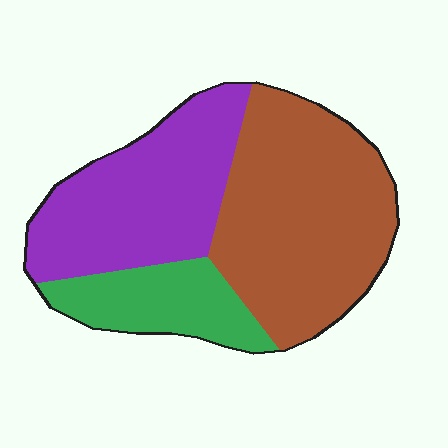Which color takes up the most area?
Brown, at roughly 45%.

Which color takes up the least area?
Green, at roughly 20%.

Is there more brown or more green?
Brown.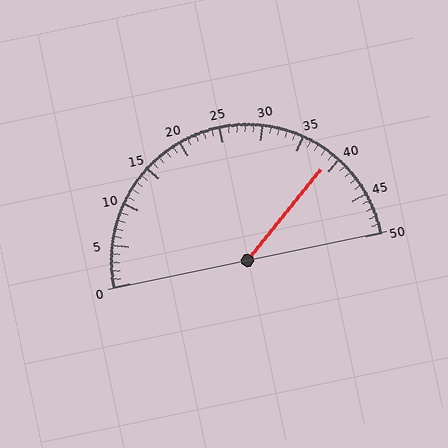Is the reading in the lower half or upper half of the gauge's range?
The reading is in the upper half of the range (0 to 50).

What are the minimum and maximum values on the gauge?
The gauge ranges from 0 to 50.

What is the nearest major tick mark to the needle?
The nearest major tick mark is 40.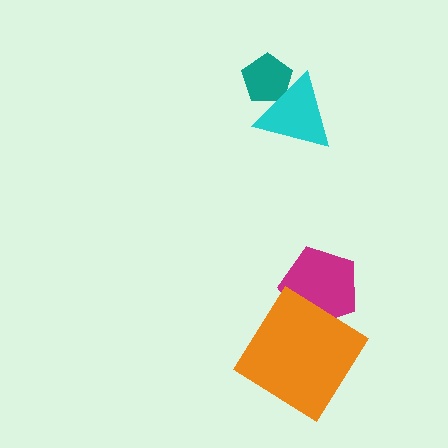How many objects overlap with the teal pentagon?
1 object overlaps with the teal pentagon.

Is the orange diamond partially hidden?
No, no other shape covers it.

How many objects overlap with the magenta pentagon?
1 object overlaps with the magenta pentagon.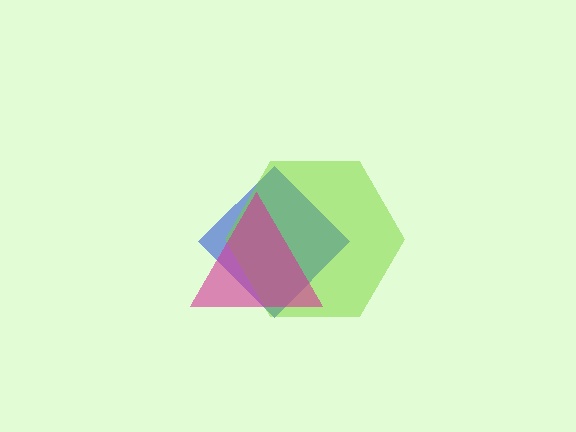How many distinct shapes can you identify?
There are 3 distinct shapes: a blue diamond, a lime hexagon, a magenta triangle.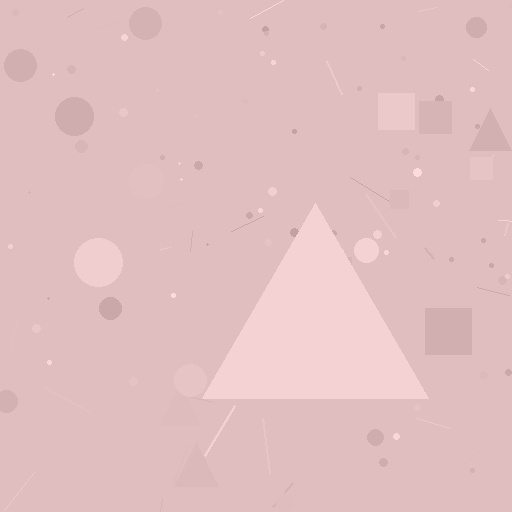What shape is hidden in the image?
A triangle is hidden in the image.